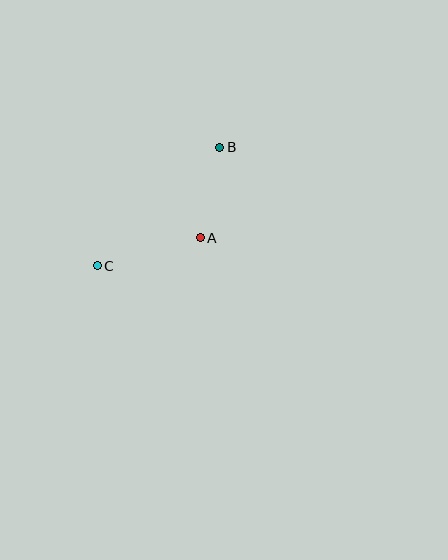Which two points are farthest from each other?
Points B and C are farthest from each other.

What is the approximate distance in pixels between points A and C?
The distance between A and C is approximately 107 pixels.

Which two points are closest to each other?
Points A and B are closest to each other.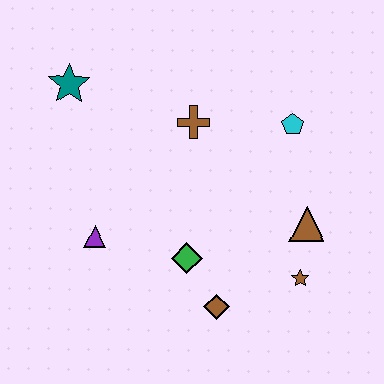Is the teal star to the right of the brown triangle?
No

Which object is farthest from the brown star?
The teal star is farthest from the brown star.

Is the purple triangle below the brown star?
No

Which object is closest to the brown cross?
The cyan pentagon is closest to the brown cross.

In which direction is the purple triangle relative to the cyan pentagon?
The purple triangle is to the left of the cyan pentagon.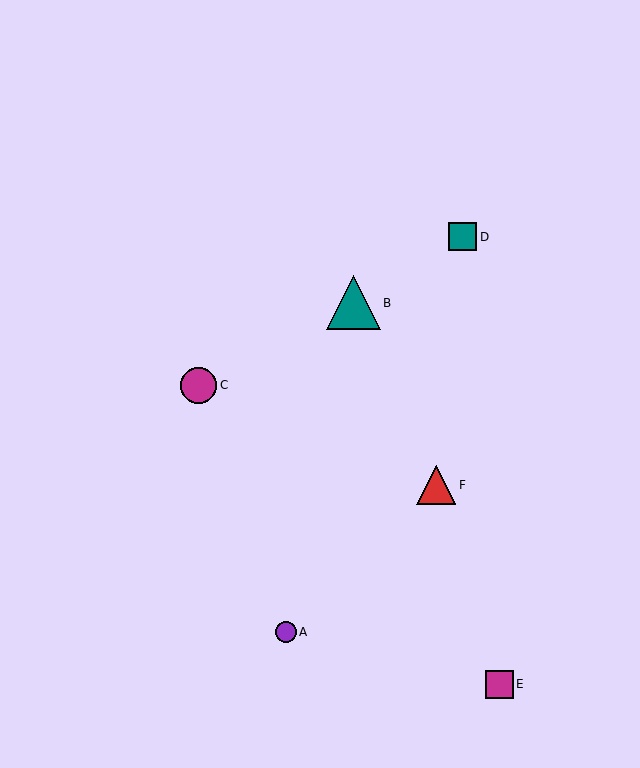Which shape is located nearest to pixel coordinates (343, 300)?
The teal triangle (labeled B) at (354, 303) is nearest to that location.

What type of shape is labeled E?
Shape E is a magenta square.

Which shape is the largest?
The teal triangle (labeled B) is the largest.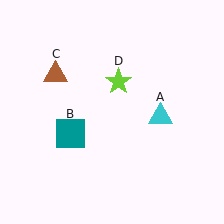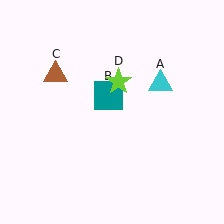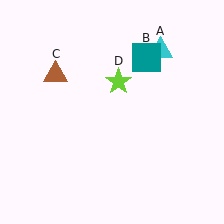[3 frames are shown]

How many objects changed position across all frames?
2 objects changed position: cyan triangle (object A), teal square (object B).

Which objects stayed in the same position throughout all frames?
Brown triangle (object C) and lime star (object D) remained stationary.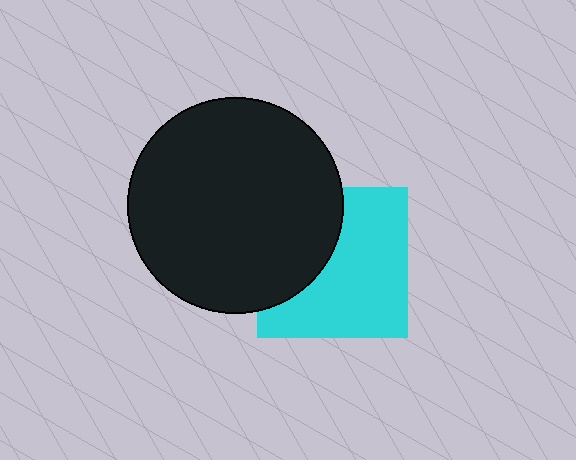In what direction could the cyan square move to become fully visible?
The cyan square could move right. That would shift it out from behind the black circle entirely.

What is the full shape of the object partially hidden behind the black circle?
The partially hidden object is a cyan square.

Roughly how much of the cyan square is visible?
About half of it is visible (roughly 63%).